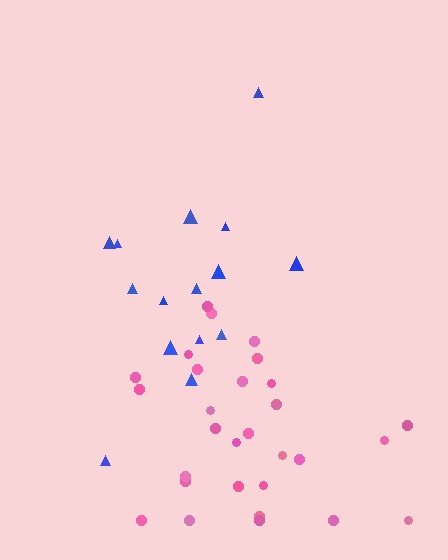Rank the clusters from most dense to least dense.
pink, blue.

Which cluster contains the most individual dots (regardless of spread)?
Pink (30).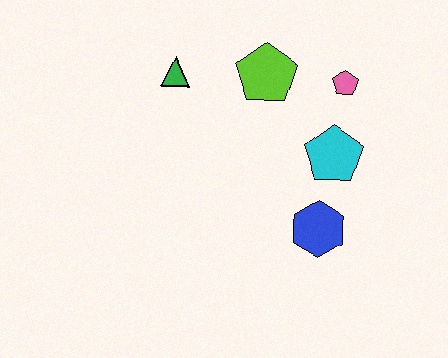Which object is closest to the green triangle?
The lime pentagon is closest to the green triangle.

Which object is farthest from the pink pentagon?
The green triangle is farthest from the pink pentagon.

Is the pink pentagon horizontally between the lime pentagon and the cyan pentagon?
No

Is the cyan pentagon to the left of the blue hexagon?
No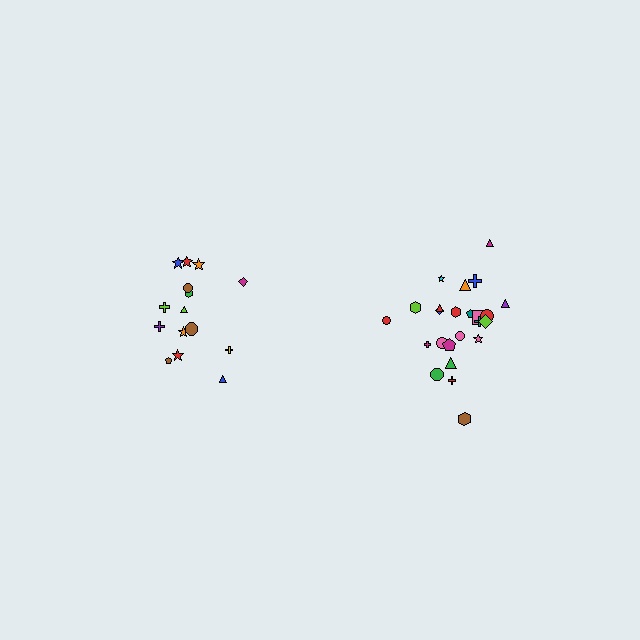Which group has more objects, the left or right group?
The right group.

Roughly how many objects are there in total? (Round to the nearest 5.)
Roughly 40 objects in total.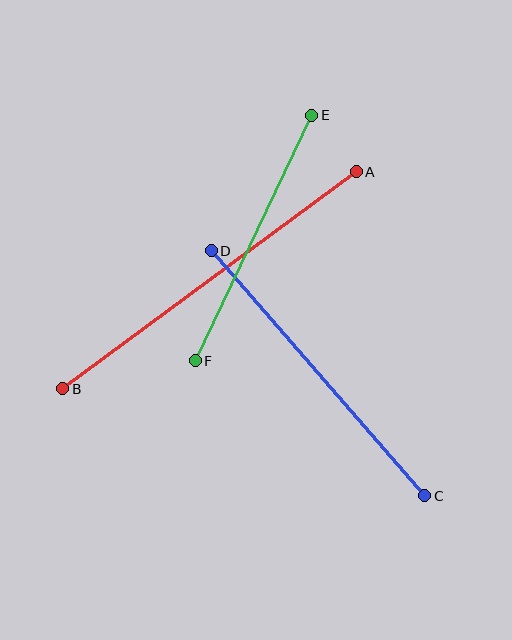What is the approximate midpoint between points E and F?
The midpoint is at approximately (254, 238) pixels.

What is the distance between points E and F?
The distance is approximately 272 pixels.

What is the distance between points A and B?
The distance is approximately 365 pixels.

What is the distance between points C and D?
The distance is approximately 325 pixels.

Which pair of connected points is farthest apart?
Points A and B are farthest apart.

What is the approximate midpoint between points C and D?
The midpoint is at approximately (318, 373) pixels.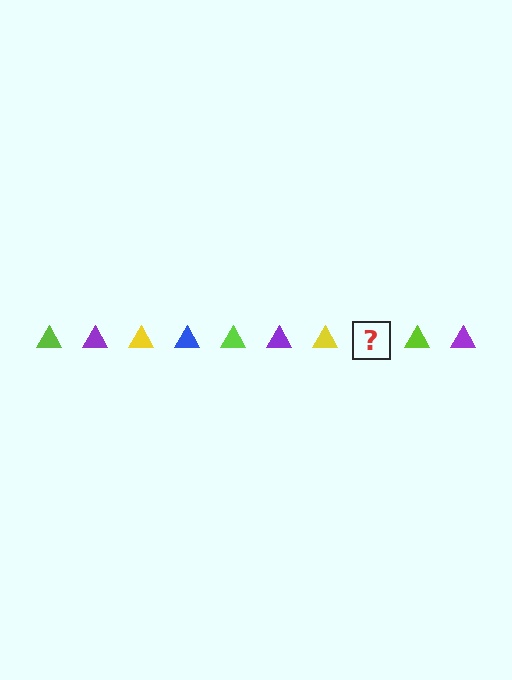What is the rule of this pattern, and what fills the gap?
The rule is that the pattern cycles through lime, purple, yellow, blue triangles. The gap should be filled with a blue triangle.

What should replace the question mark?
The question mark should be replaced with a blue triangle.